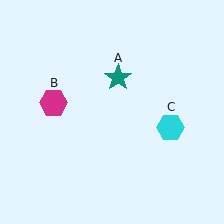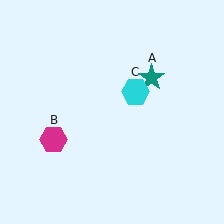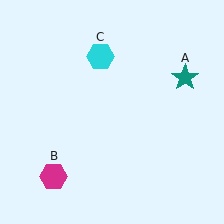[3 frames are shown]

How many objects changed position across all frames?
3 objects changed position: teal star (object A), magenta hexagon (object B), cyan hexagon (object C).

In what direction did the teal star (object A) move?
The teal star (object A) moved right.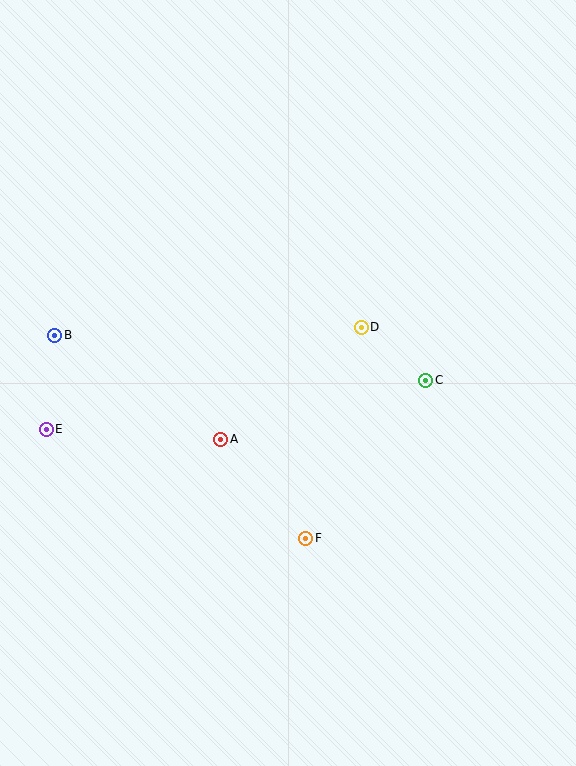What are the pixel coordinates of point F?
Point F is at (306, 538).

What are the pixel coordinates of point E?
Point E is at (46, 429).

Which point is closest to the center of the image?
Point A at (221, 439) is closest to the center.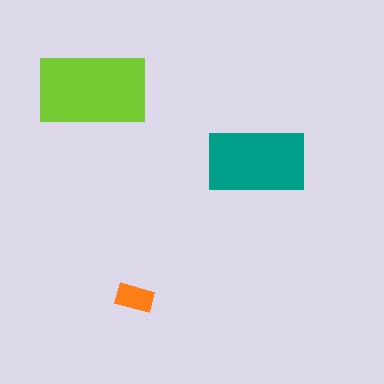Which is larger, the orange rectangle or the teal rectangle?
The teal one.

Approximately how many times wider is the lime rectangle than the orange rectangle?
About 3 times wider.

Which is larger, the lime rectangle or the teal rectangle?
The lime one.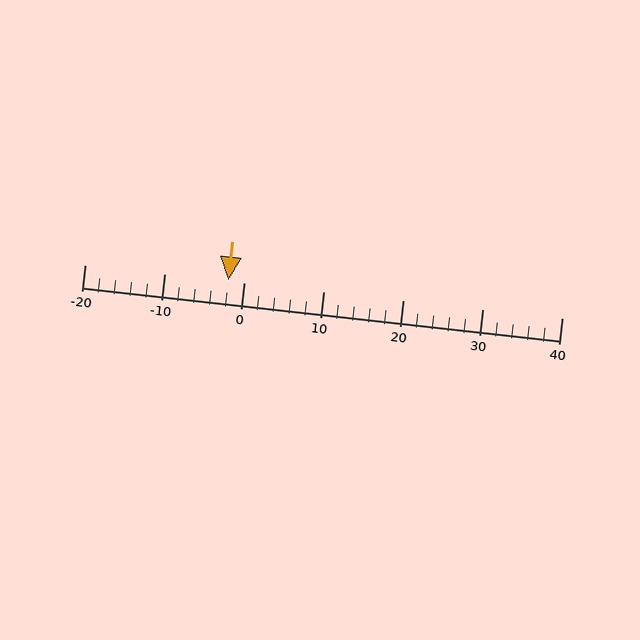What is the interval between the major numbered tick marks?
The major tick marks are spaced 10 units apart.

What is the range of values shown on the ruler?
The ruler shows values from -20 to 40.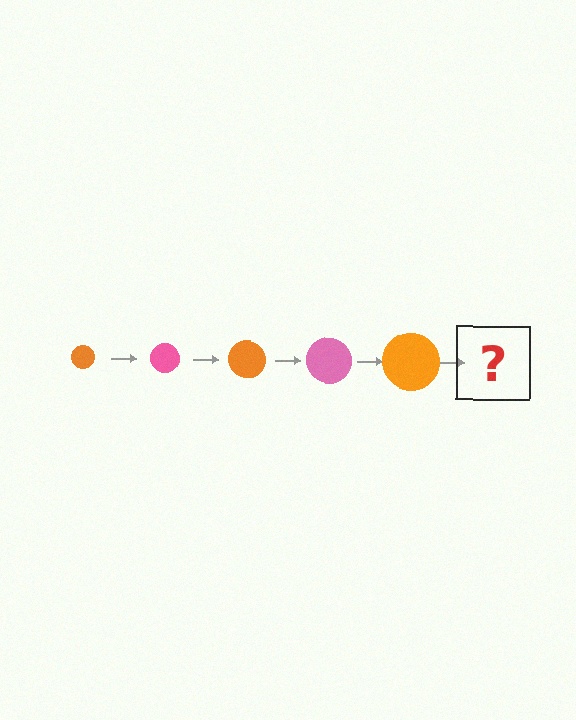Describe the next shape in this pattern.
It should be a pink circle, larger than the previous one.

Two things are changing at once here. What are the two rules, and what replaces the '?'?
The two rules are that the circle grows larger each step and the color cycles through orange and pink. The '?' should be a pink circle, larger than the previous one.